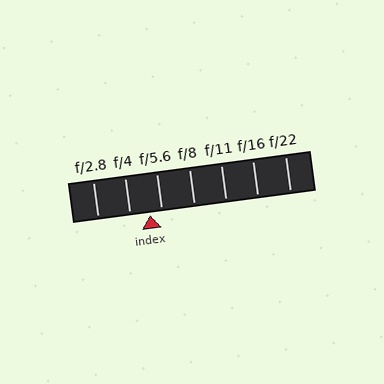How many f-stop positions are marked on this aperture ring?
There are 7 f-stop positions marked.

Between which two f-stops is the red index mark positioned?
The index mark is between f/4 and f/5.6.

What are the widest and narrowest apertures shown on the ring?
The widest aperture shown is f/2.8 and the narrowest is f/22.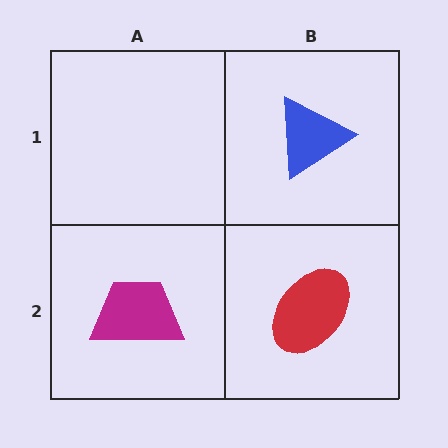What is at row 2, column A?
A magenta trapezoid.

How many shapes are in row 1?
1 shape.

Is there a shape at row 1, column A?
No, that cell is empty.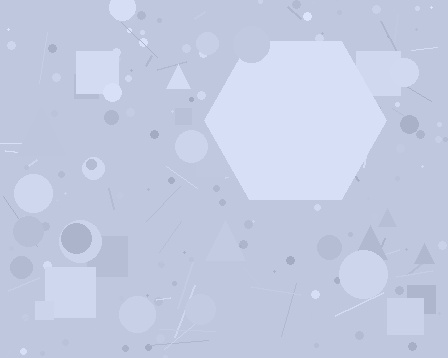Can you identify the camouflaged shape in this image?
The camouflaged shape is a hexagon.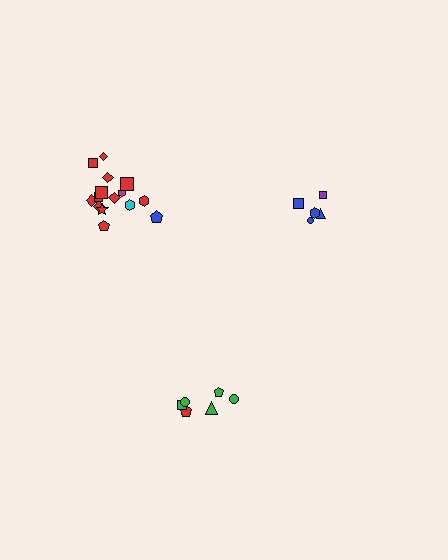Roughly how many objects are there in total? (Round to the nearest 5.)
Roughly 25 objects in total.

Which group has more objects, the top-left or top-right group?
The top-left group.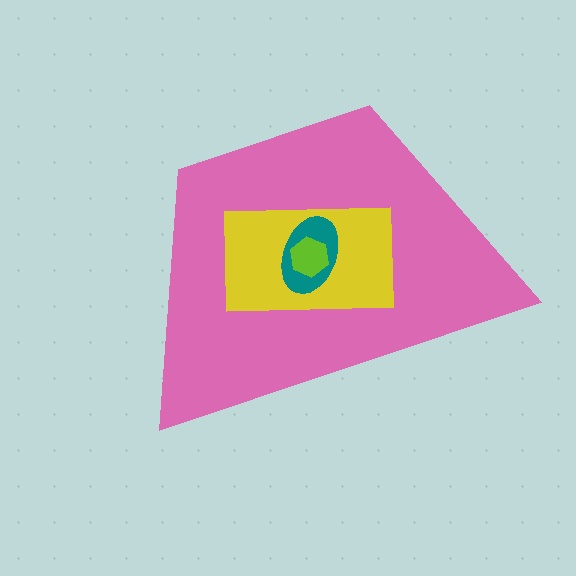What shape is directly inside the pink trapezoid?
The yellow rectangle.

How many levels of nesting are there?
4.